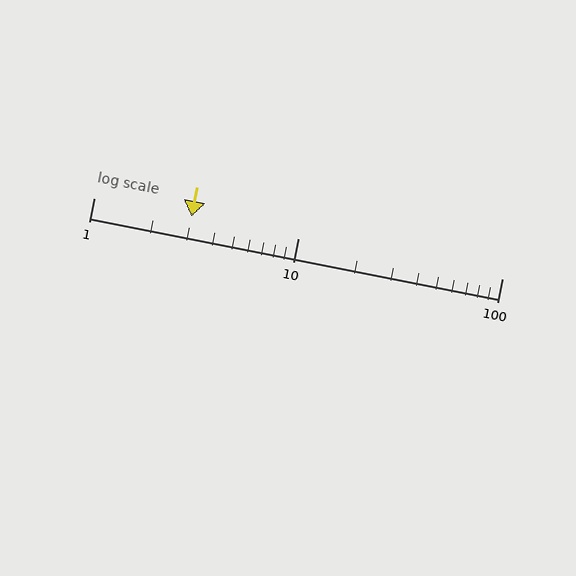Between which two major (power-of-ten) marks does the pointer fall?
The pointer is between 1 and 10.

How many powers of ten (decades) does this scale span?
The scale spans 2 decades, from 1 to 100.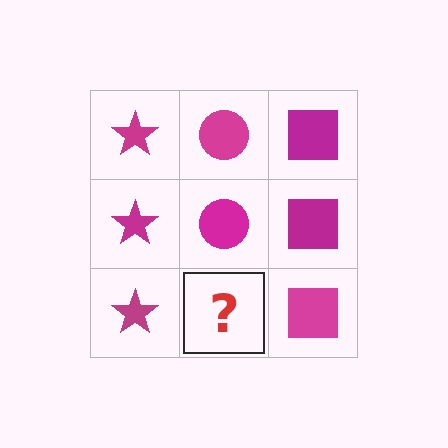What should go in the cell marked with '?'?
The missing cell should contain a magenta circle.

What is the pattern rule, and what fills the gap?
The rule is that each column has a consistent shape. The gap should be filled with a magenta circle.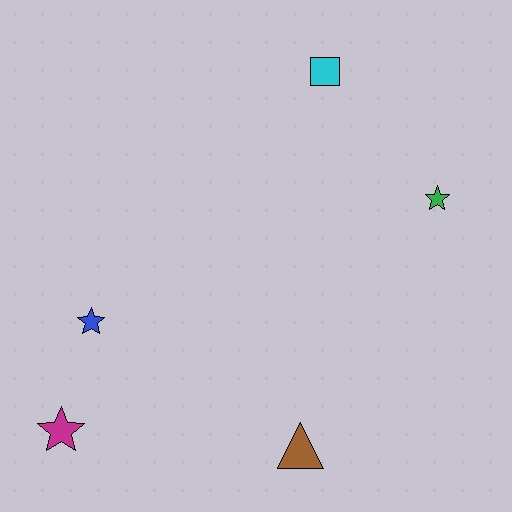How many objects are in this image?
There are 5 objects.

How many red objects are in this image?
There are no red objects.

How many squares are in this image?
There is 1 square.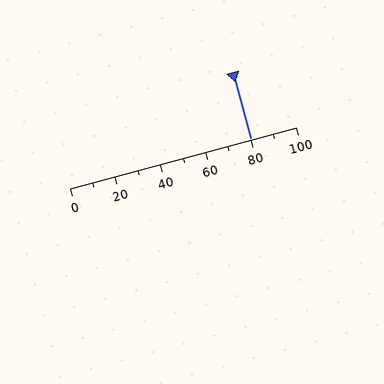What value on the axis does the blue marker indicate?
The marker indicates approximately 80.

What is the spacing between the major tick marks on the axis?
The major ticks are spaced 20 apart.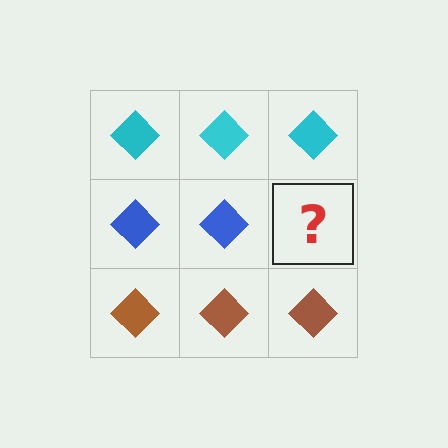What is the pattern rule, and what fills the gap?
The rule is that each row has a consistent color. The gap should be filled with a blue diamond.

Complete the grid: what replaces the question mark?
The question mark should be replaced with a blue diamond.